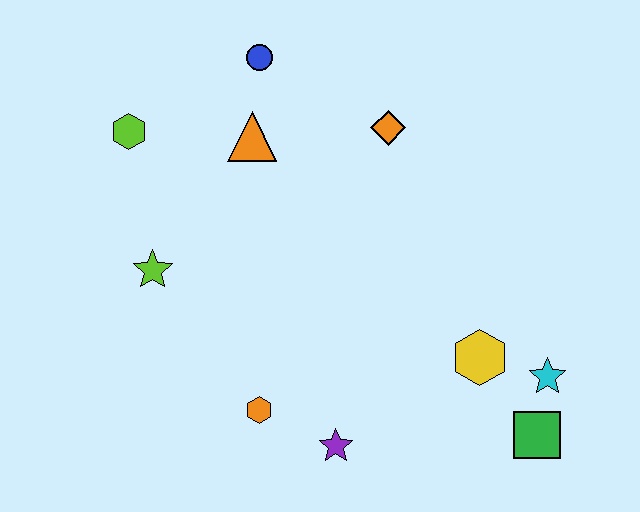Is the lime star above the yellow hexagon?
Yes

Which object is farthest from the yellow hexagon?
The lime hexagon is farthest from the yellow hexagon.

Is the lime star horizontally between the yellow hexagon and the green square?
No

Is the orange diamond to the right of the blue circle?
Yes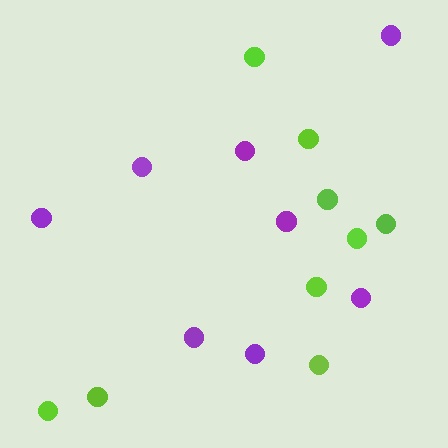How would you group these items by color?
There are 2 groups: one group of purple circles (8) and one group of lime circles (9).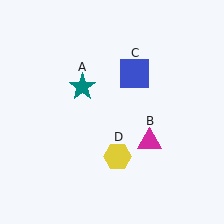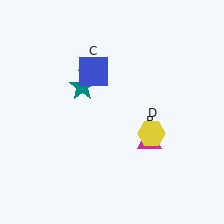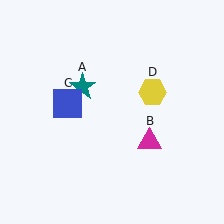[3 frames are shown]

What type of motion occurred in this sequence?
The blue square (object C), yellow hexagon (object D) rotated counterclockwise around the center of the scene.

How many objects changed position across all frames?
2 objects changed position: blue square (object C), yellow hexagon (object D).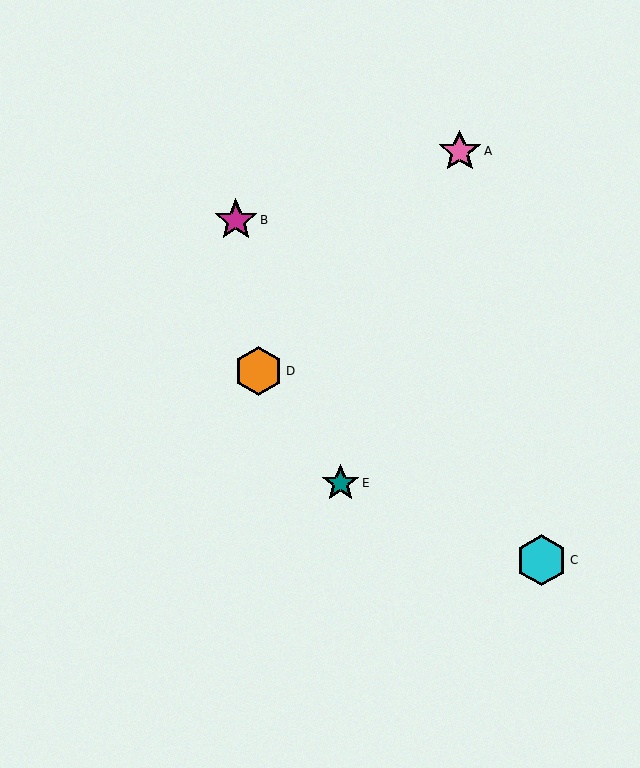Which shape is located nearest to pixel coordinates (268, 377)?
The orange hexagon (labeled D) at (258, 371) is nearest to that location.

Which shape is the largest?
The cyan hexagon (labeled C) is the largest.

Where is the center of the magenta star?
The center of the magenta star is at (236, 220).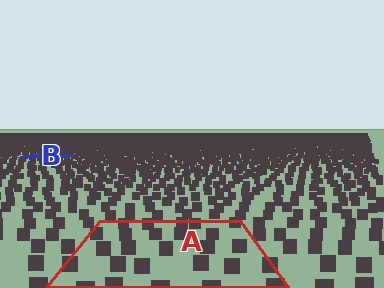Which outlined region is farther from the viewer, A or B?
Region B is farther from the viewer — the texture elements inside it appear smaller and more densely packed.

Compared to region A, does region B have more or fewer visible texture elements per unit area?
Region B has more texture elements per unit area — they are packed more densely because it is farther away.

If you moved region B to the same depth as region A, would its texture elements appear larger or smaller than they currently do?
They would appear larger. At a closer depth, the same texture elements are projected at a bigger on-screen size.